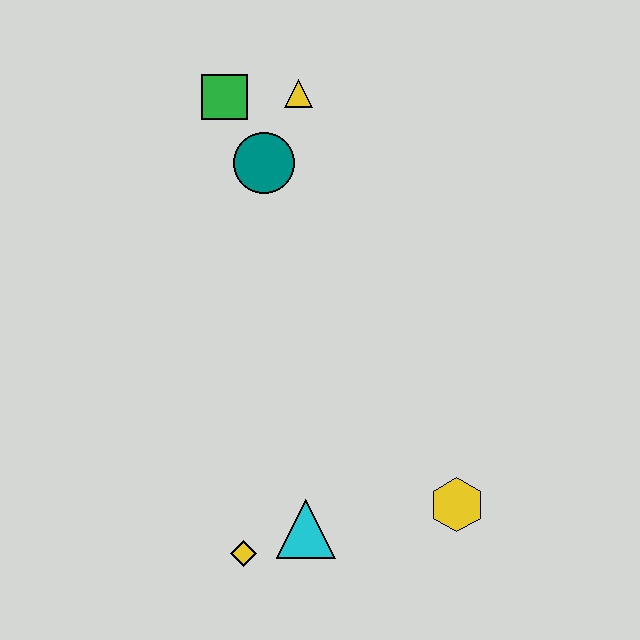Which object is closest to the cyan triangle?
The yellow diamond is closest to the cyan triangle.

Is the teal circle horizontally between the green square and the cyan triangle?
Yes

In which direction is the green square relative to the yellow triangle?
The green square is to the left of the yellow triangle.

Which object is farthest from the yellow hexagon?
The green square is farthest from the yellow hexagon.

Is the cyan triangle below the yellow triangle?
Yes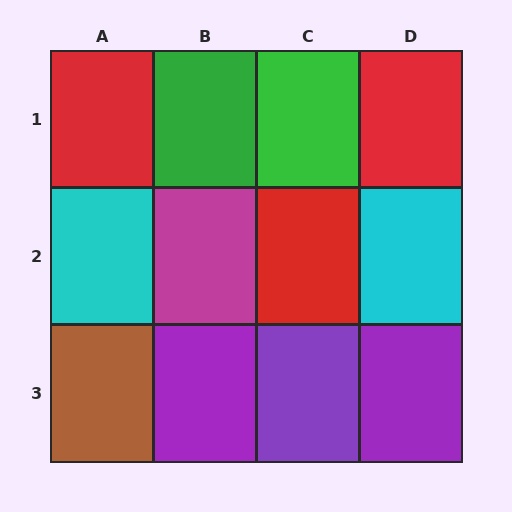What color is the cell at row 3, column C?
Purple.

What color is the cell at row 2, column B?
Magenta.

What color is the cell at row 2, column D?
Cyan.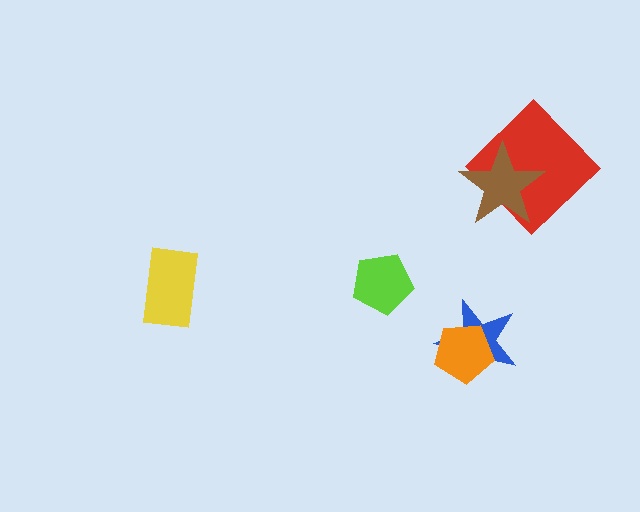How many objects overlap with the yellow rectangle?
0 objects overlap with the yellow rectangle.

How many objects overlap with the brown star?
1 object overlaps with the brown star.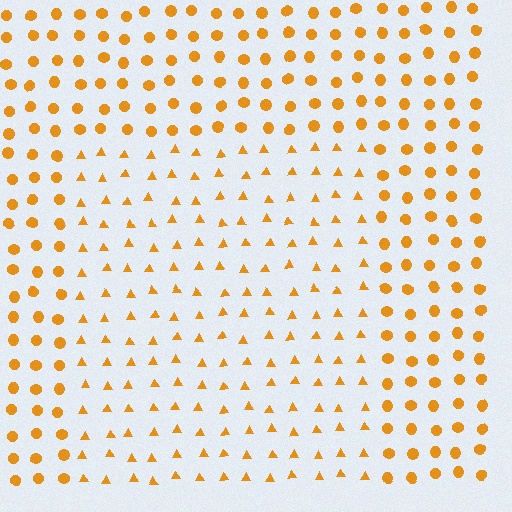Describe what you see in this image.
The image is filled with small orange elements arranged in a uniform grid. A rectangle-shaped region contains triangles, while the surrounding area contains circles. The boundary is defined purely by the change in element shape.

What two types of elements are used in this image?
The image uses triangles inside the rectangle region and circles outside it.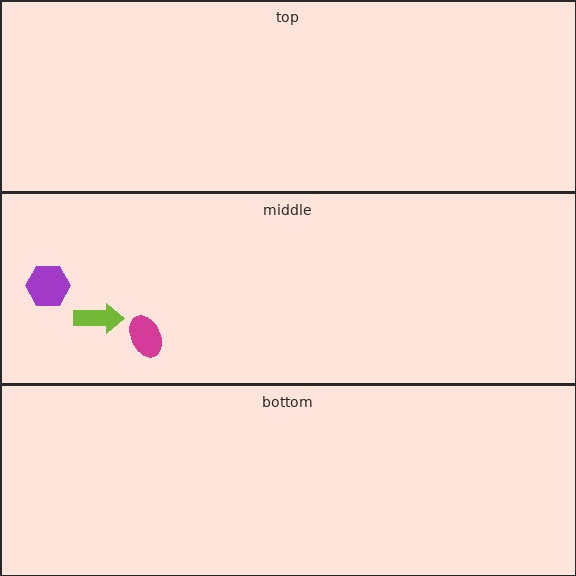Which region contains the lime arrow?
The middle region.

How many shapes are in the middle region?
3.